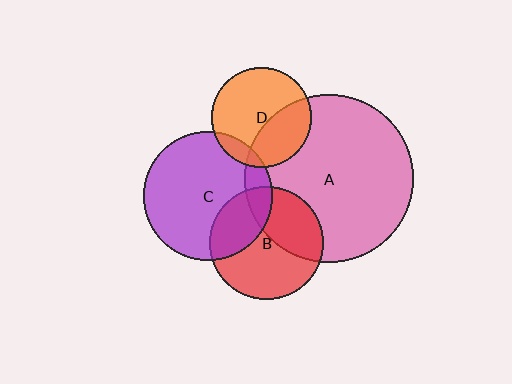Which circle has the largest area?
Circle A (pink).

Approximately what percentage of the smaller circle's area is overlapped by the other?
Approximately 35%.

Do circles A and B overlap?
Yes.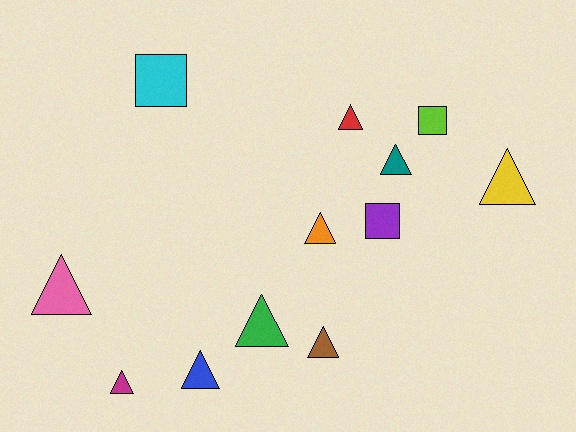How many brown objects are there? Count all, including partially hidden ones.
There is 1 brown object.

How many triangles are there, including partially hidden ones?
There are 9 triangles.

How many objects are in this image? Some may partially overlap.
There are 12 objects.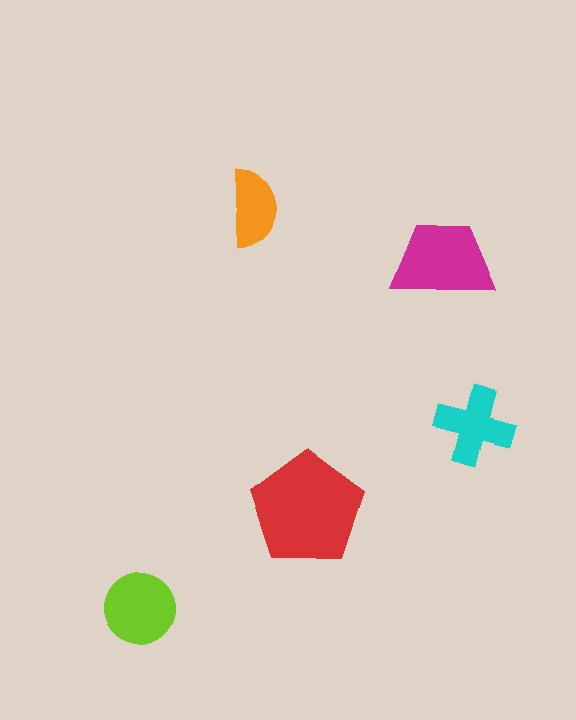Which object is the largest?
The red pentagon.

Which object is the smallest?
The orange semicircle.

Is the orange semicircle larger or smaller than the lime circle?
Smaller.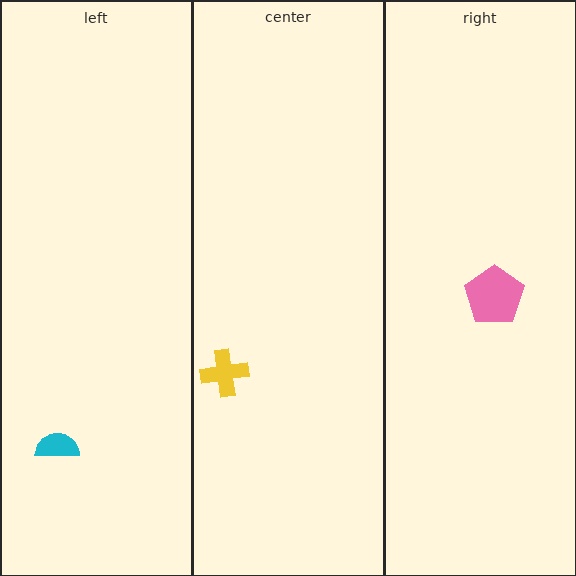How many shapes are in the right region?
1.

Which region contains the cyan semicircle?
The left region.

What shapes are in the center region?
The yellow cross.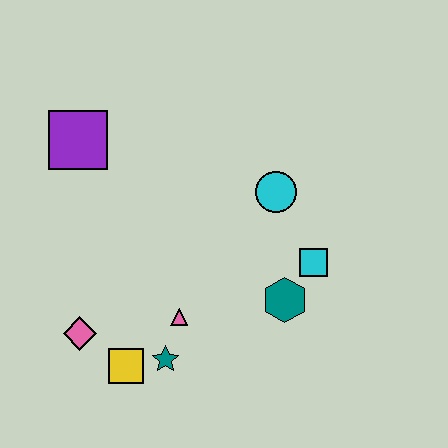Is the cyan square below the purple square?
Yes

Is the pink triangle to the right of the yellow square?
Yes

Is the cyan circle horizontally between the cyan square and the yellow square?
Yes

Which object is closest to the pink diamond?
The yellow square is closest to the pink diamond.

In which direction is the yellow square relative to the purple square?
The yellow square is below the purple square.